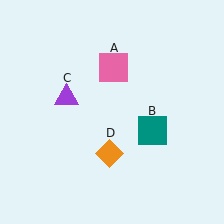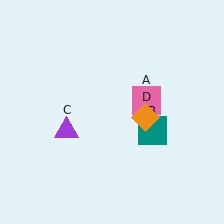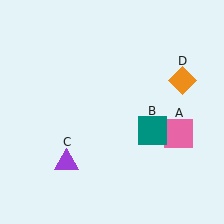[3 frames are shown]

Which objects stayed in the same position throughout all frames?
Teal square (object B) remained stationary.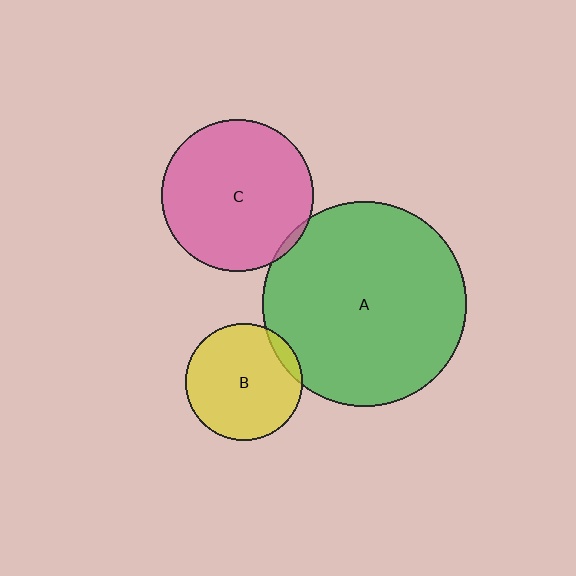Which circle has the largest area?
Circle A (green).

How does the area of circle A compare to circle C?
Approximately 1.8 times.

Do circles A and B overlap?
Yes.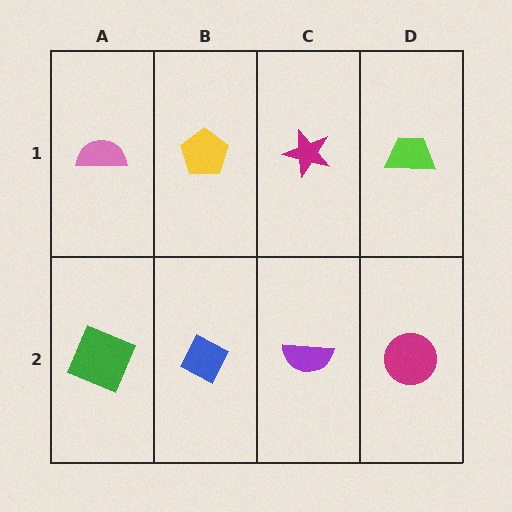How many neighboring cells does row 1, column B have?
3.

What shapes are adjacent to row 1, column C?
A purple semicircle (row 2, column C), a yellow pentagon (row 1, column B), a lime trapezoid (row 1, column D).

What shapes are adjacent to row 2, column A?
A pink semicircle (row 1, column A), a blue diamond (row 2, column B).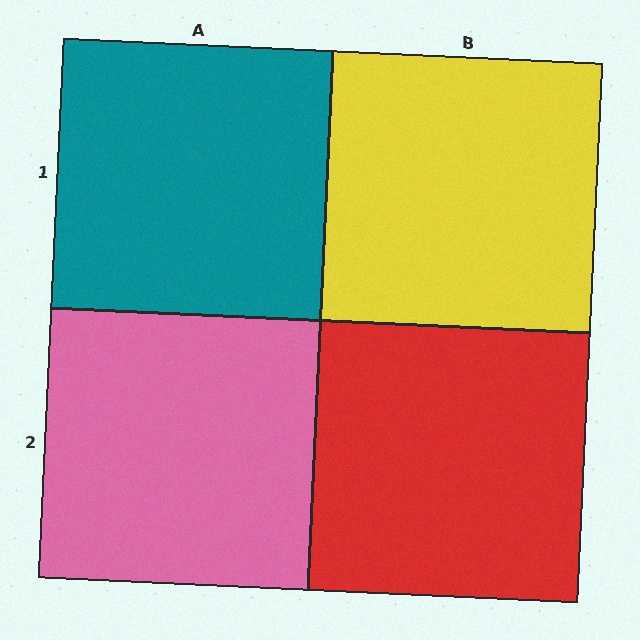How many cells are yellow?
1 cell is yellow.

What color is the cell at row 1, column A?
Teal.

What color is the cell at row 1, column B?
Yellow.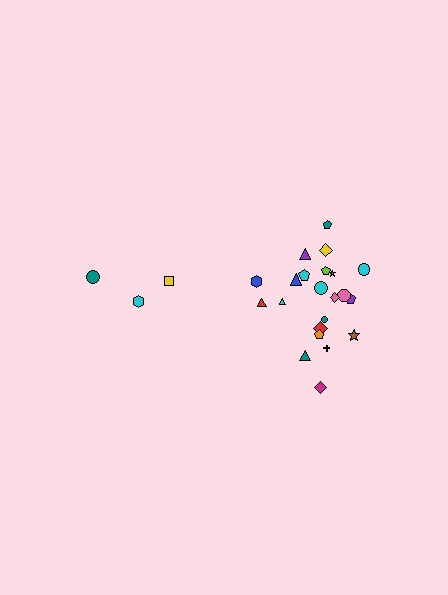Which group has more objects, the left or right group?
The right group.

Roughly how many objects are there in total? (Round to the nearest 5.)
Roughly 25 objects in total.